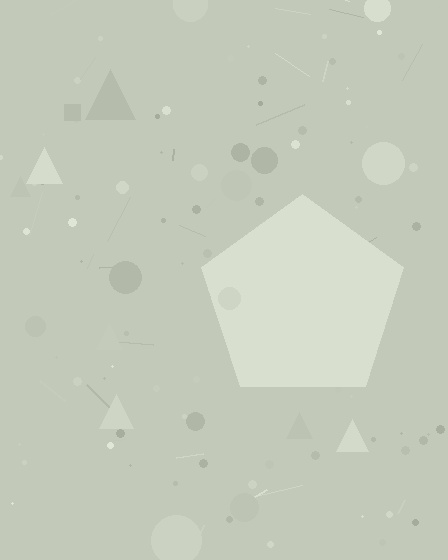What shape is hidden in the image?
A pentagon is hidden in the image.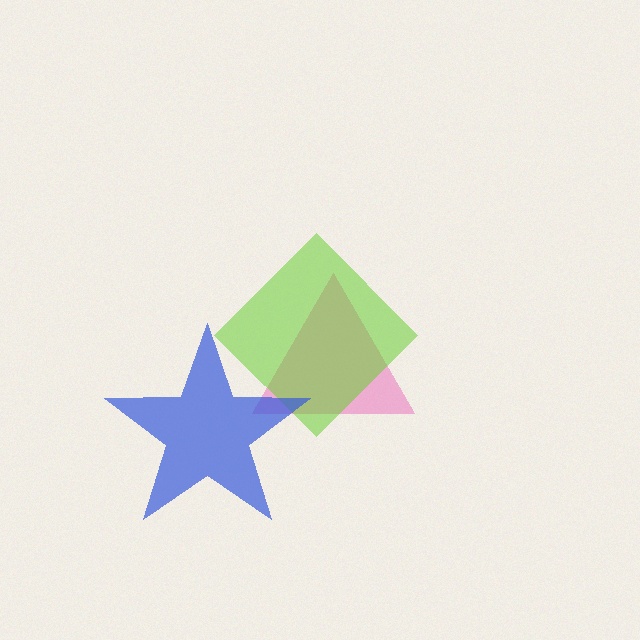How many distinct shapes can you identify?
There are 3 distinct shapes: a pink triangle, a lime diamond, a blue star.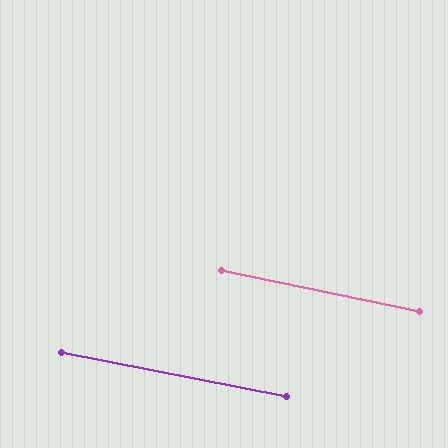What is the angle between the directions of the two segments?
Approximately 1 degree.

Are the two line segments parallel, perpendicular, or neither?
Parallel — their directions differ by only 0.6°.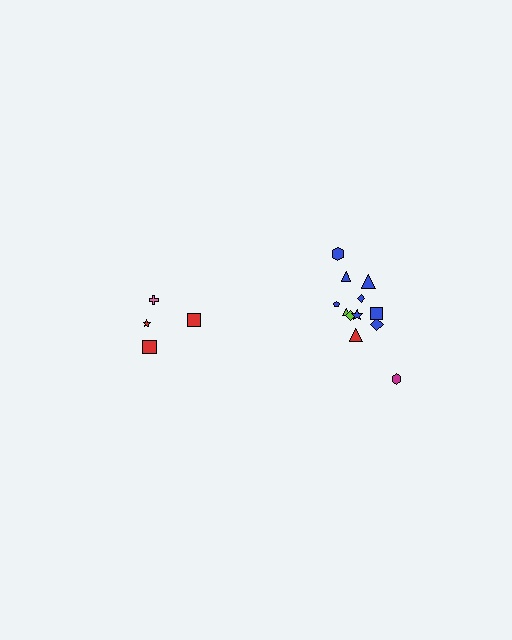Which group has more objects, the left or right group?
The right group.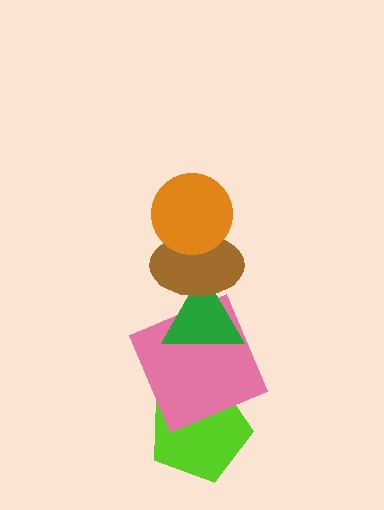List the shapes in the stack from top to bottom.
From top to bottom: the orange circle, the brown ellipse, the green triangle, the pink square, the lime pentagon.